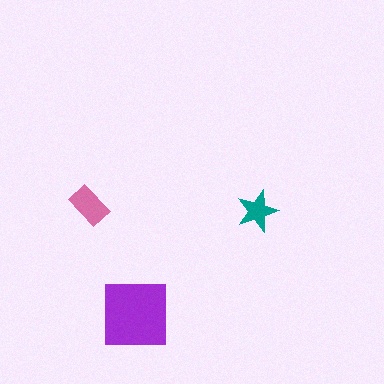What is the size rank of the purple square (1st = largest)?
1st.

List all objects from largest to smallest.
The purple square, the pink rectangle, the teal star.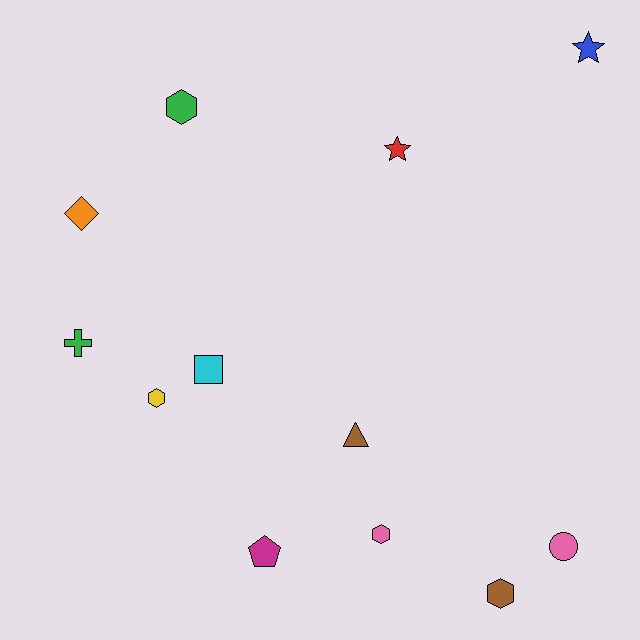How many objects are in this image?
There are 12 objects.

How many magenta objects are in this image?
There is 1 magenta object.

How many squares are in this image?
There is 1 square.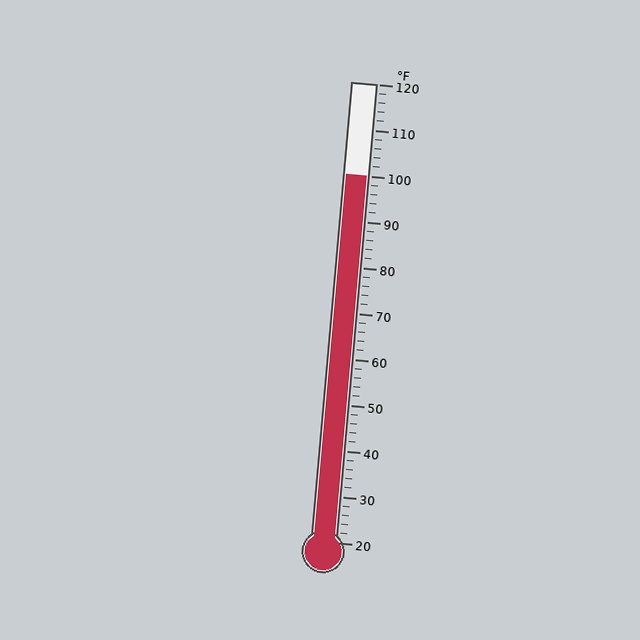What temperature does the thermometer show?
The thermometer shows approximately 100°F.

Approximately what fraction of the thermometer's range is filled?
The thermometer is filled to approximately 80% of its range.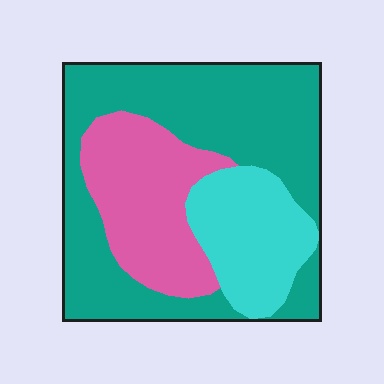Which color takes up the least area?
Cyan, at roughly 20%.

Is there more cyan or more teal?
Teal.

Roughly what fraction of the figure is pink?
Pink takes up between a quarter and a half of the figure.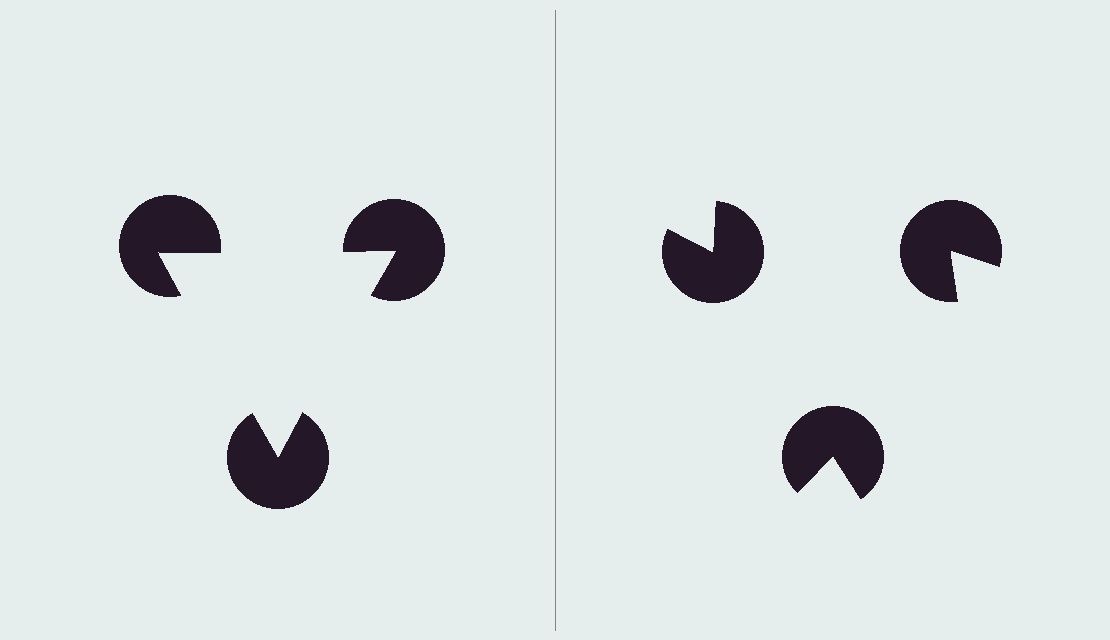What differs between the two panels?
The pac-man discs are positioned identically on both sides; only the wedge orientations differ. On the left they align to a triangle; on the right they are misaligned.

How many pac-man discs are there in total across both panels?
6 — 3 on each side.